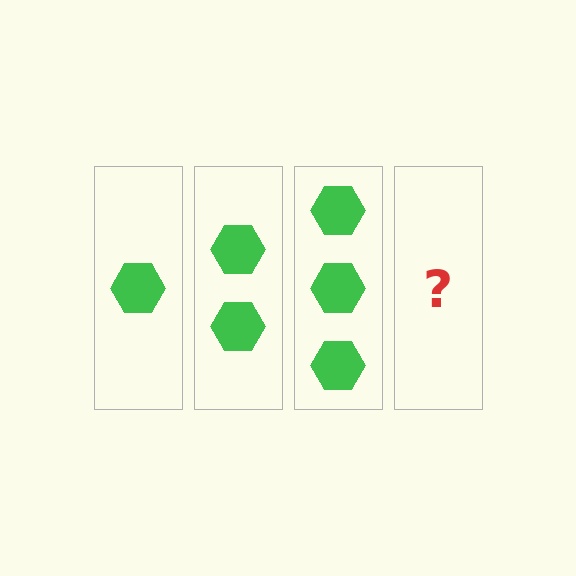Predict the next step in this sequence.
The next step is 4 hexagons.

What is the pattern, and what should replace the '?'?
The pattern is that each step adds one more hexagon. The '?' should be 4 hexagons.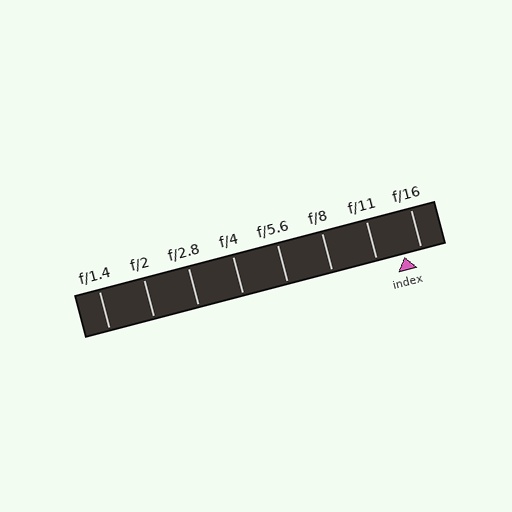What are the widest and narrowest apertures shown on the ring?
The widest aperture shown is f/1.4 and the narrowest is f/16.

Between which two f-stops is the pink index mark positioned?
The index mark is between f/11 and f/16.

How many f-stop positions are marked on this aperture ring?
There are 8 f-stop positions marked.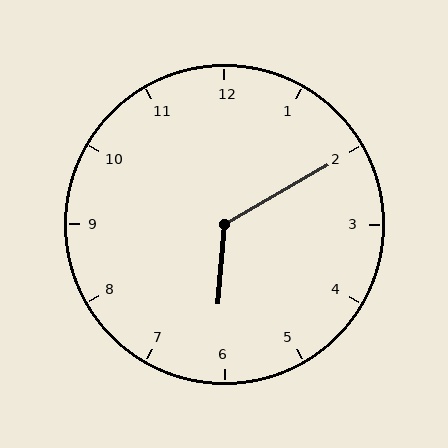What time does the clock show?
6:10.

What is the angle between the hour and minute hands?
Approximately 125 degrees.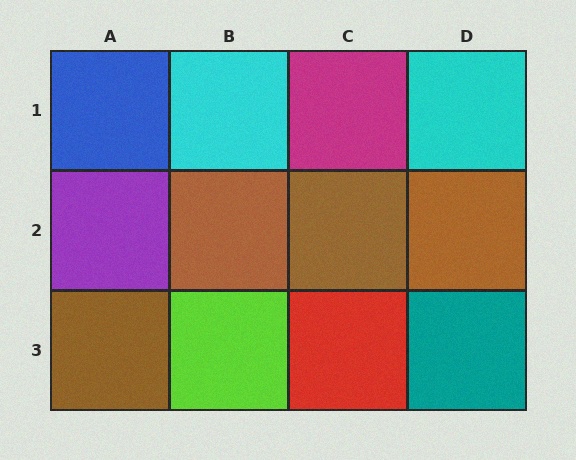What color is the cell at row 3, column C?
Red.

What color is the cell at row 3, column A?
Brown.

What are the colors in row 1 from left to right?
Blue, cyan, magenta, cyan.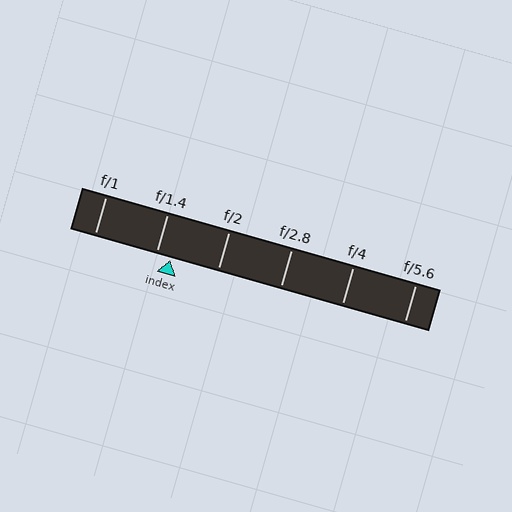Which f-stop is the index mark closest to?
The index mark is closest to f/1.4.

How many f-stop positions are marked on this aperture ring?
There are 6 f-stop positions marked.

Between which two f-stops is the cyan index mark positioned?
The index mark is between f/1.4 and f/2.